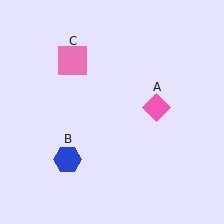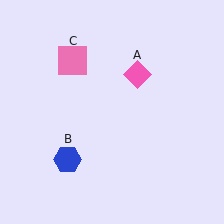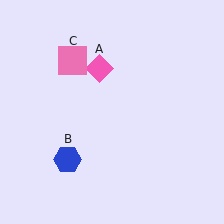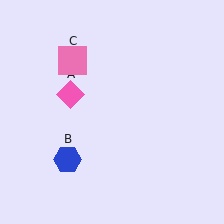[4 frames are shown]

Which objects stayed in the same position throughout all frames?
Blue hexagon (object B) and pink square (object C) remained stationary.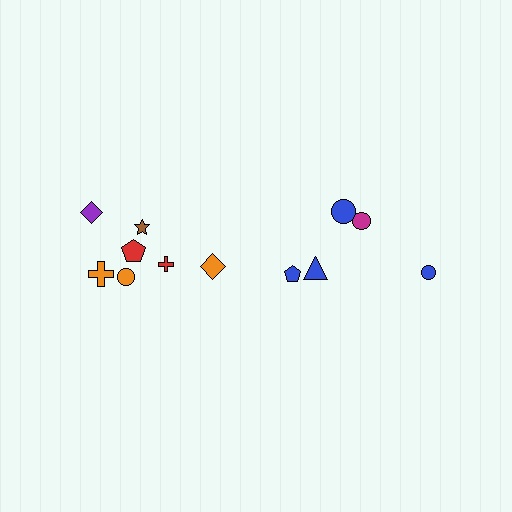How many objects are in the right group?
There are 5 objects.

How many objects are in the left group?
There are 7 objects.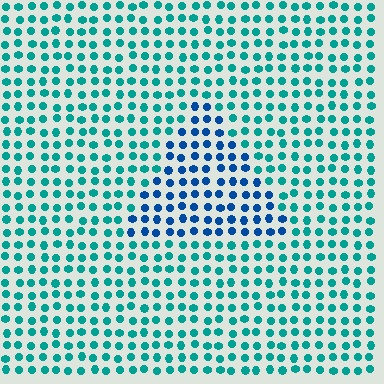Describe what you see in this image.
The image is filled with small teal elements in a uniform arrangement. A triangle-shaped region is visible where the elements are tinted to a slightly different hue, forming a subtle color boundary.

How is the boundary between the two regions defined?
The boundary is defined purely by a slight shift in hue (about 38 degrees). Spacing, size, and orientation are identical on both sides.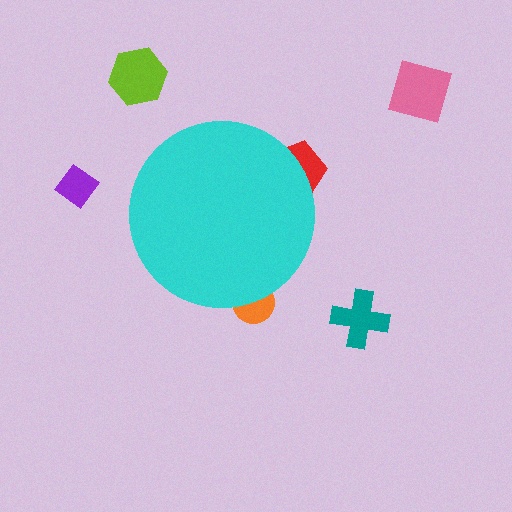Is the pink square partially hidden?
No, the pink square is fully visible.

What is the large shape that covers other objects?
A cyan circle.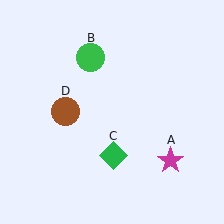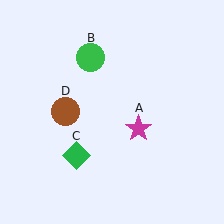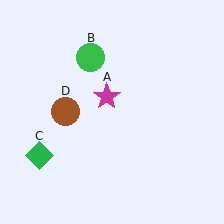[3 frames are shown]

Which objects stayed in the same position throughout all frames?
Green circle (object B) and brown circle (object D) remained stationary.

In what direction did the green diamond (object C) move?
The green diamond (object C) moved left.